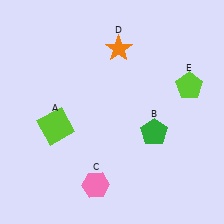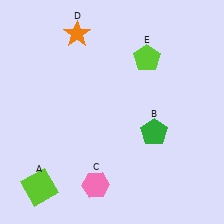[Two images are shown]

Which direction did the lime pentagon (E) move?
The lime pentagon (E) moved left.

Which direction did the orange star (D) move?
The orange star (D) moved left.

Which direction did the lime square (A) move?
The lime square (A) moved down.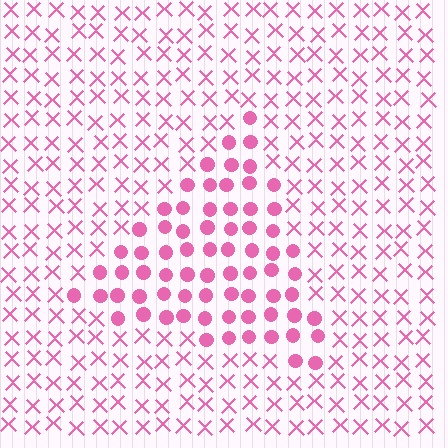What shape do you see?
I see a triangle.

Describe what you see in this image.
The image is filled with small pink elements arranged in a uniform grid. A triangle-shaped region contains circles, while the surrounding area contains X marks. The boundary is defined purely by the change in element shape.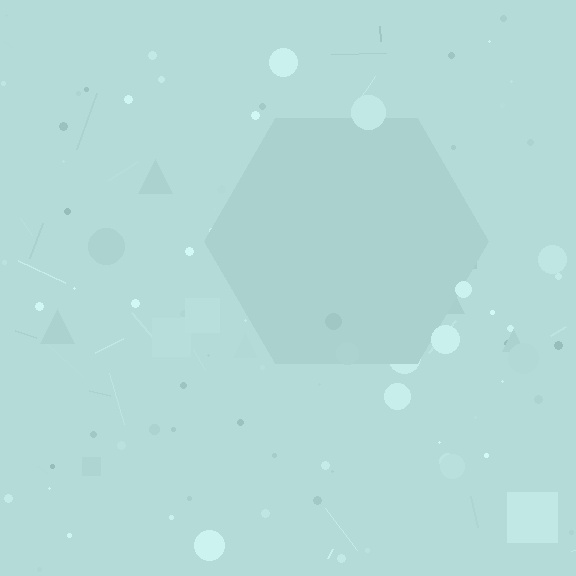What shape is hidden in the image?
A hexagon is hidden in the image.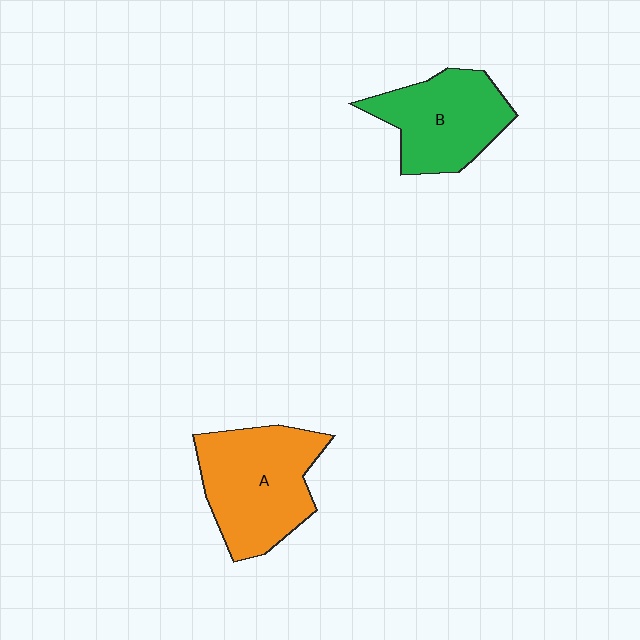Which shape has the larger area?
Shape A (orange).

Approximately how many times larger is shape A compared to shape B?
Approximately 1.2 times.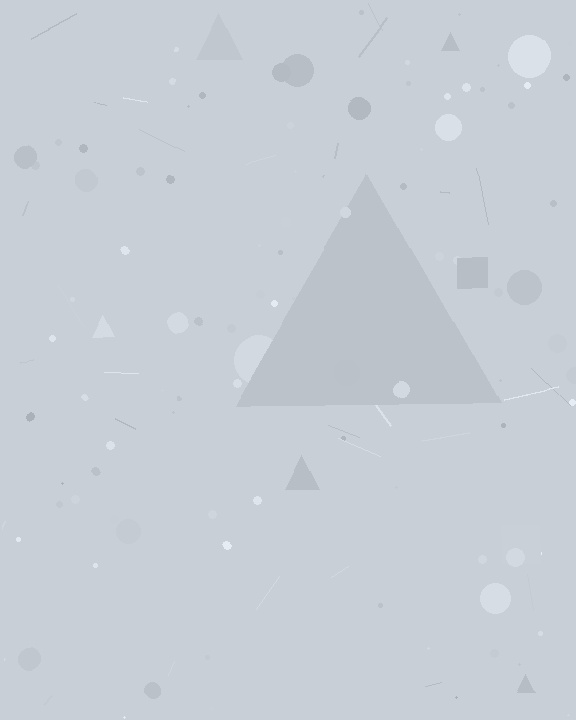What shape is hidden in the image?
A triangle is hidden in the image.